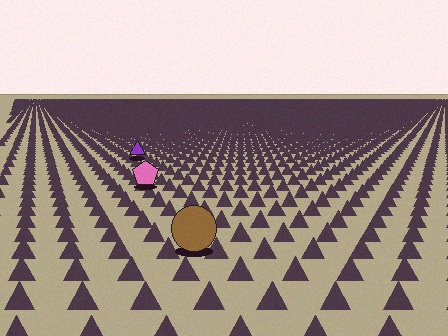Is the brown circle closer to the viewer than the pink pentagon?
Yes. The brown circle is closer — you can tell from the texture gradient: the ground texture is coarser near it.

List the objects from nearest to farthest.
From nearest to farthest: the brown circle, the pink pentagon, the purple triangle.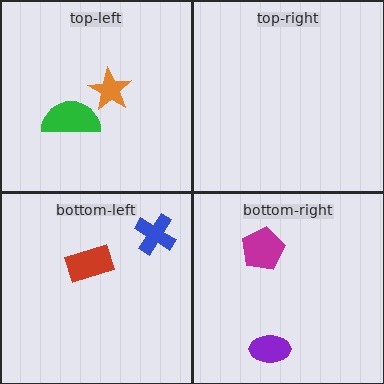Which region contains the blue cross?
The bottom-left region.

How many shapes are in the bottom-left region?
2.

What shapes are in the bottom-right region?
The purple ellipse, the magenta pentagon.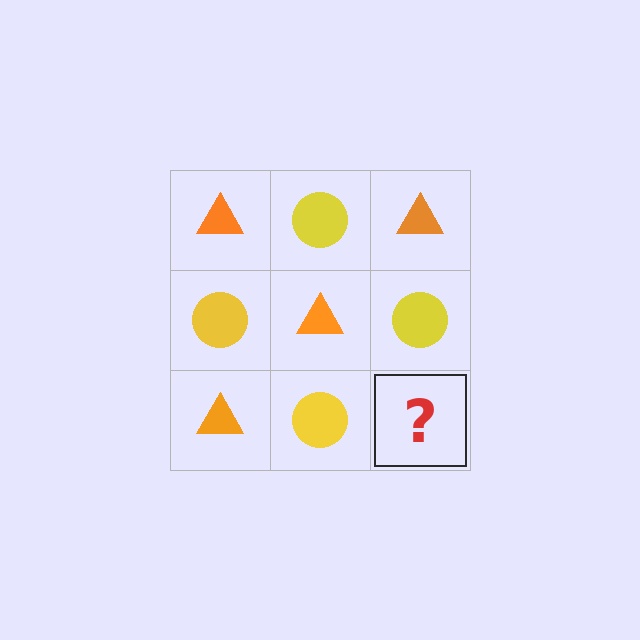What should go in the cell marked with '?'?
The missing cell should contain an orange triangle.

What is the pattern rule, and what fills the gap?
The rule is that it alternates orange triangle and yellow circle in a checkerboard pattern. The gap should be filled with an orange triangle.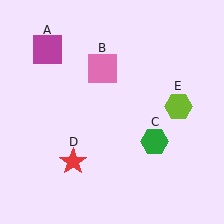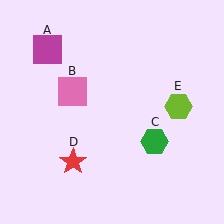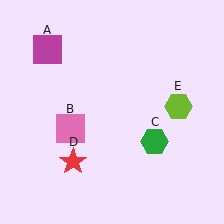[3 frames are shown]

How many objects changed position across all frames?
1 object changed position: pink square (object B).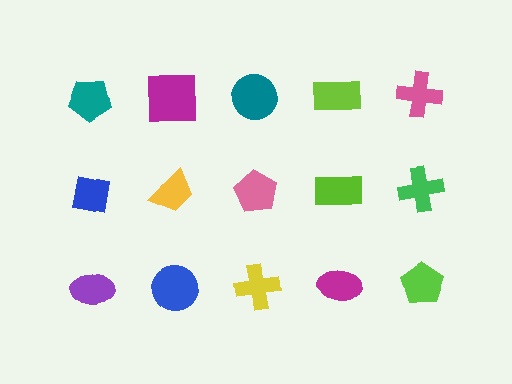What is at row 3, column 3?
A yellow cross.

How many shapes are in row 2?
5 shapes.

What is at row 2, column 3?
A pink pentagon.